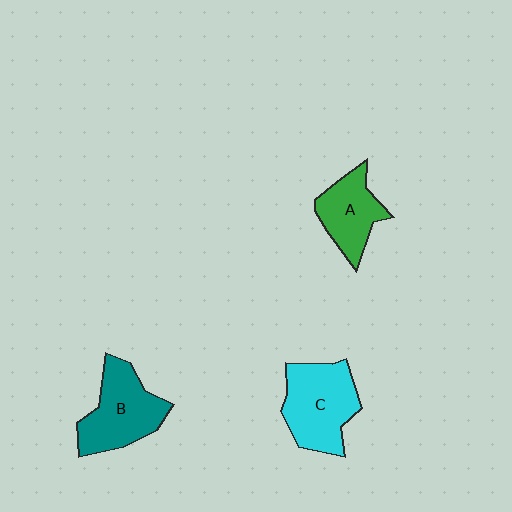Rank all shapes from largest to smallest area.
From largest to smallest: C (cyan), B (teal), A (green).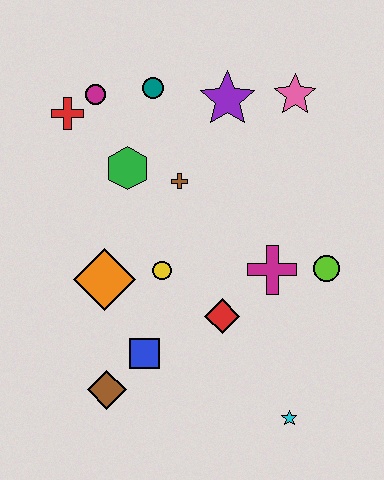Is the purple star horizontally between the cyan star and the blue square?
Yes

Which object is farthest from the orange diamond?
The pink star is farthest from the orange diamond.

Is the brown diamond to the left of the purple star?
Yes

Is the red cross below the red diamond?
No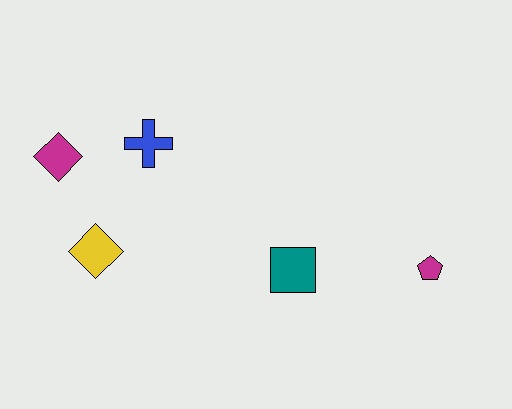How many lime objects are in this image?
There are no lime objects.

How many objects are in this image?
There are 5 objects.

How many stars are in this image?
There are no stars.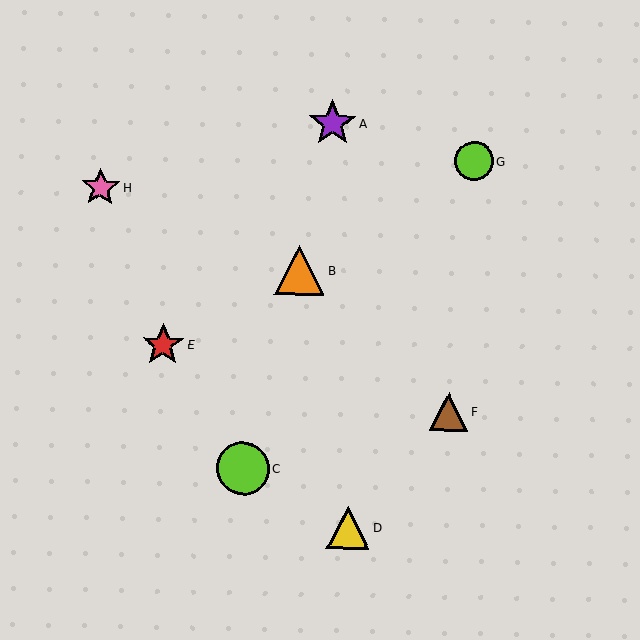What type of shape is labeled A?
Shape A is a purple star.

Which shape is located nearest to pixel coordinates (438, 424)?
The brown triangle (labeled F) at (449, 412) is nearest to that location.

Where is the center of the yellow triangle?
The center of the yellow triangle is at (348, 528).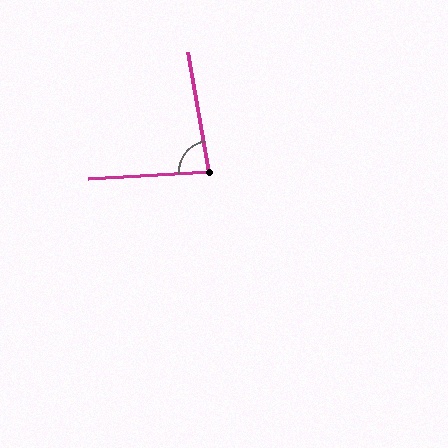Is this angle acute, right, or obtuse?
It is acute.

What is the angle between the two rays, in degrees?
Approximately 84 degrees.